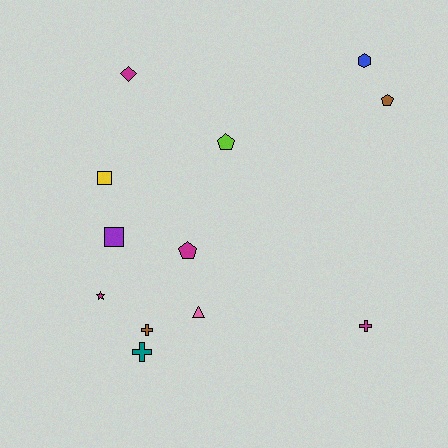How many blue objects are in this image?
There is 1 blue object.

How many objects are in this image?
There are 12 objects.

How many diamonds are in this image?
There is 1 diamond.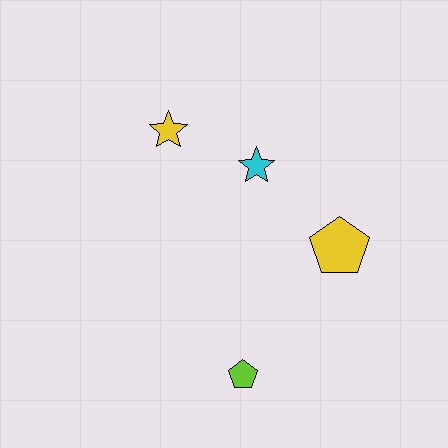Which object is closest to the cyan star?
The yellow star is closest to the cyan star.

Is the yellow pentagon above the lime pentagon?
Yes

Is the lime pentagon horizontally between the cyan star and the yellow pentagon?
No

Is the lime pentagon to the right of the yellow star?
Yes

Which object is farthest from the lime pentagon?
The yellow star is farthest from the lime pentagon.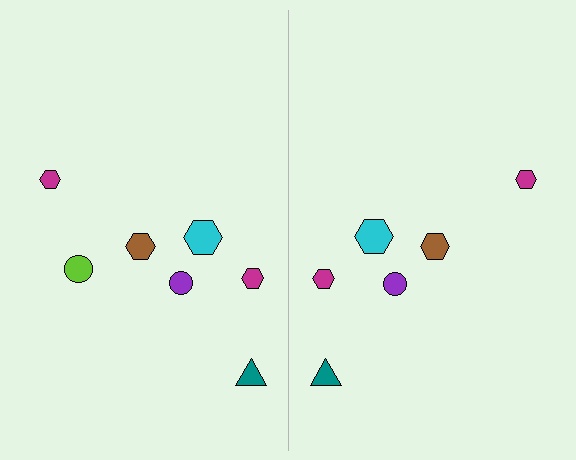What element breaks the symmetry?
A lime circle is missing from the right side.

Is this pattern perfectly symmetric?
No, the pattern is not perfectly symmetric. A lime circle is missing from the right side.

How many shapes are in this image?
There are 13 shapes in this image.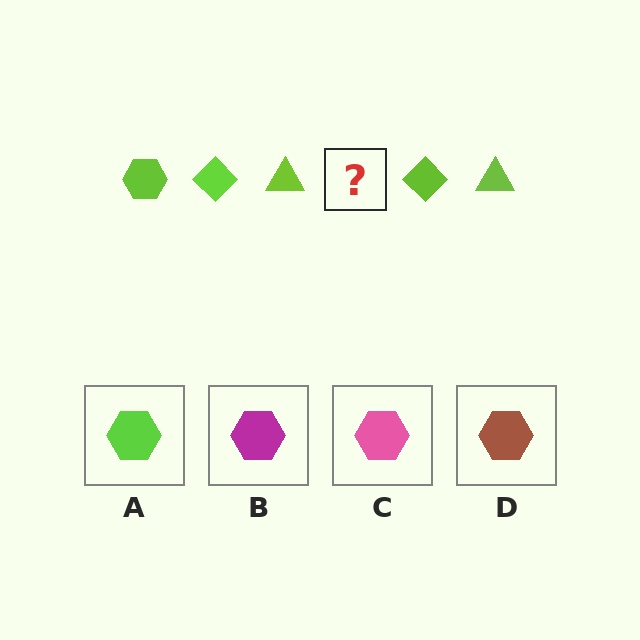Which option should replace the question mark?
Option A.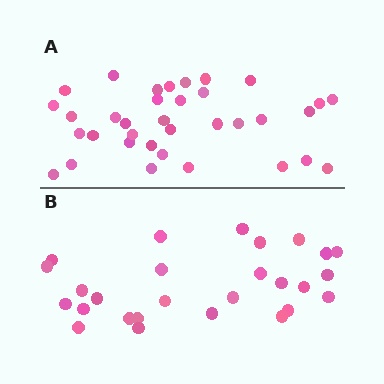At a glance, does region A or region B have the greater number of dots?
Region A (the top region) has more dots.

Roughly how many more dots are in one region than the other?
Region A has roughly 8 or so more dots than region B.